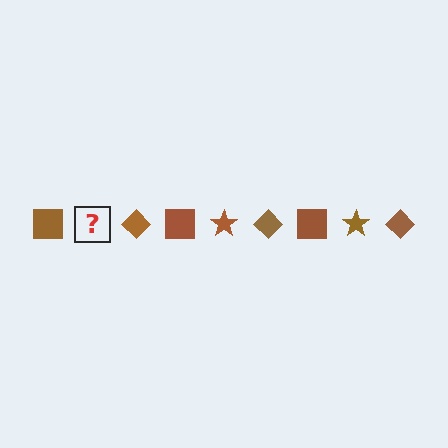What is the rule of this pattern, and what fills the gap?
The rule is that the pattern cycles through square, star, diamond shapes in brown. The gap should be filled with a brown star.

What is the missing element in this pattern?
The missing element is a brown star.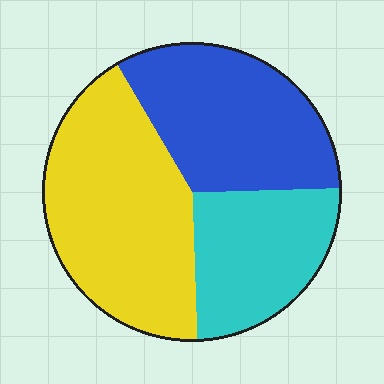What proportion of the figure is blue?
Blue takes up about one third (1/3) of the figure.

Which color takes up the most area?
Yellow, at roughly 40%.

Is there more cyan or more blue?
Blue.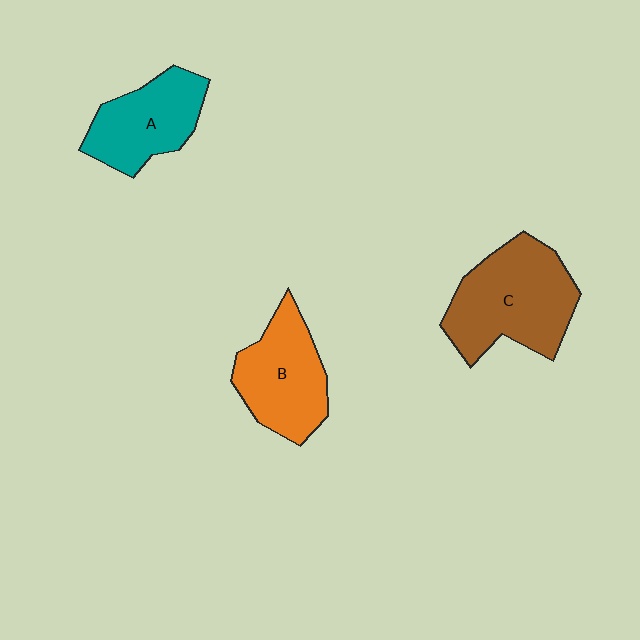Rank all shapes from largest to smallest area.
From largest to smallest: C (brown), B (orange), A (teal).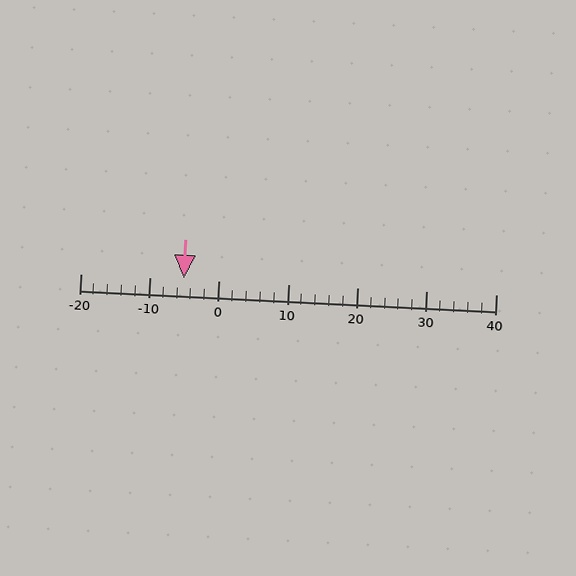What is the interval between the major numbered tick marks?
The major tick marks are spaced 10 units apart.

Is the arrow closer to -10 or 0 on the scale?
The arrow is closer to -10.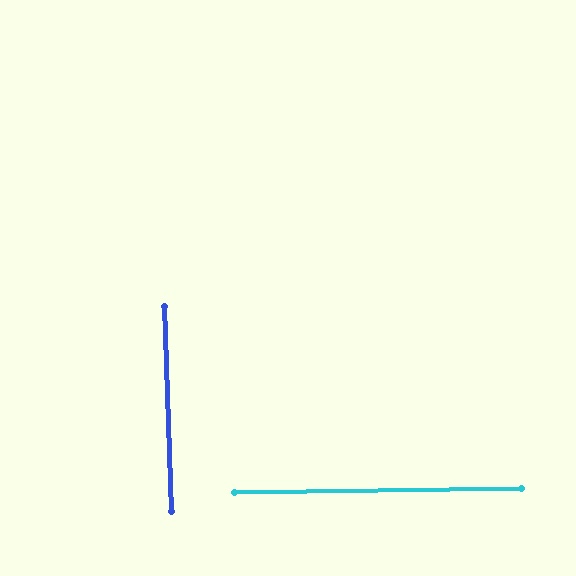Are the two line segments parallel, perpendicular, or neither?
Perpendicular — they meet at approximately 89°.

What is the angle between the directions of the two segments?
Approximately 89 degrees.